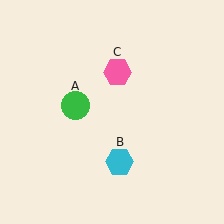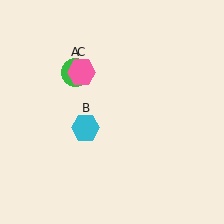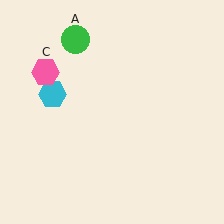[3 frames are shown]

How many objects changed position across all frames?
3 objects changed position: green circle (object A), cyan hexagon (object B), pink hexagon (object C).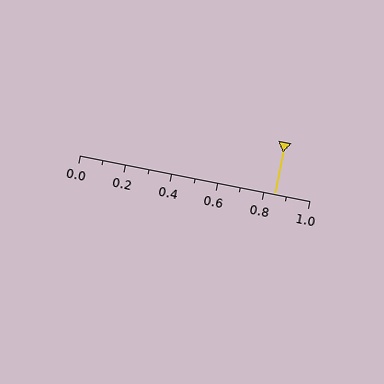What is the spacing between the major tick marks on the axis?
The major ticks are spaced 0.2 apart.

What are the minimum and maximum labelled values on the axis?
The axis runs from 0.0 to 1.0.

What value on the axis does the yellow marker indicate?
The marker indicates approximately 0.85.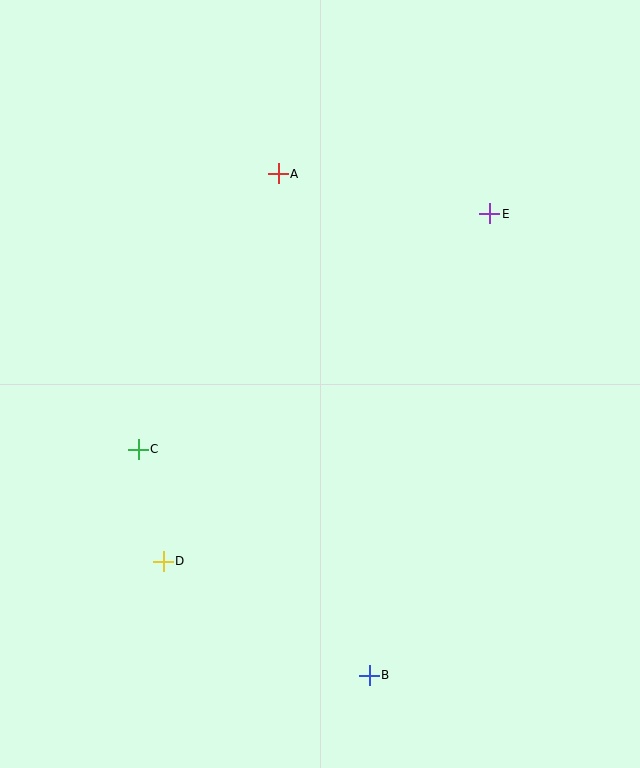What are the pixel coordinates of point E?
Point E is at (490, 214).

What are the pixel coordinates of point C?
Point C is at (138, 449).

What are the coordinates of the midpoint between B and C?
The midpoint between B and C is at (254, 562).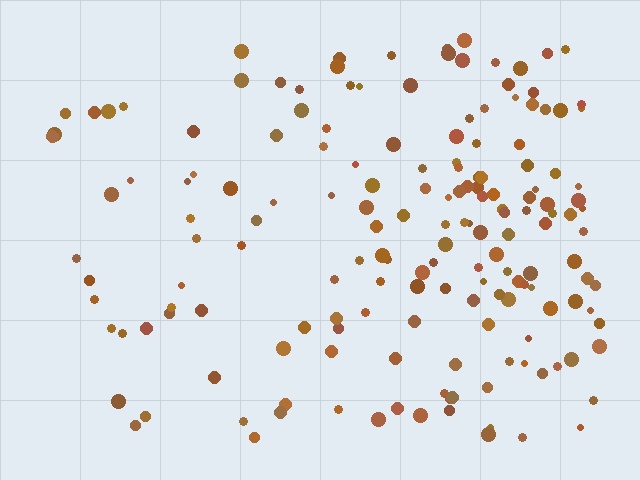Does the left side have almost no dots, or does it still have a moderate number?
Still a moderate number, just noticeably fewer than the right.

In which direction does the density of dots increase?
From left to right, with the right side densest.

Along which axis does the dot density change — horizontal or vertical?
Horizontal.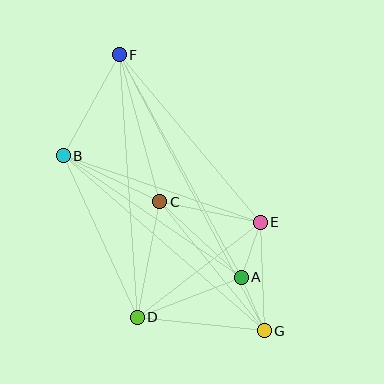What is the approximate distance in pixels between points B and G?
The distance between B and G is approximately 266 pixels.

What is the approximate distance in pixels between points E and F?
The distance between E and F is approximately 218 pixels.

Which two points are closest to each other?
Points A and G are closest to each other.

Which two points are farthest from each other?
Points F and G are farthest from each other.